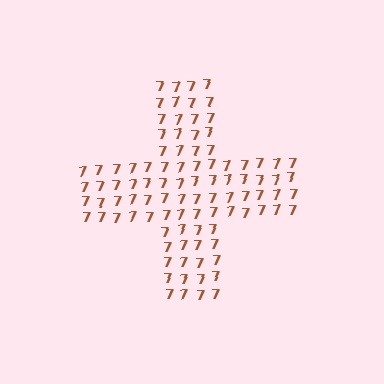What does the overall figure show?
The overall figure shows a cross.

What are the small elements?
The small elements are digit 7's.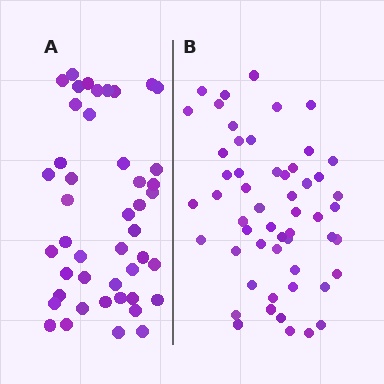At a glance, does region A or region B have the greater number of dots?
Region B (the right region) has more dots.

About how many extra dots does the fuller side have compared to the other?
Region B has roughly 8 or so more dots than region A.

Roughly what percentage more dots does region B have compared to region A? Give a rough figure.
About 20% more.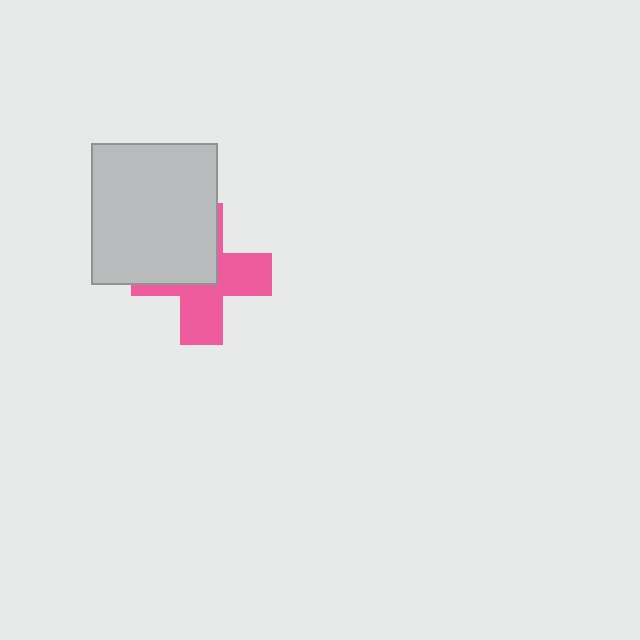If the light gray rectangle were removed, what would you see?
You would see the complete pink cross.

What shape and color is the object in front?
The object in front is a light gray rectangle.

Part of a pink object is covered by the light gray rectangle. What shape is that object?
It is a cross.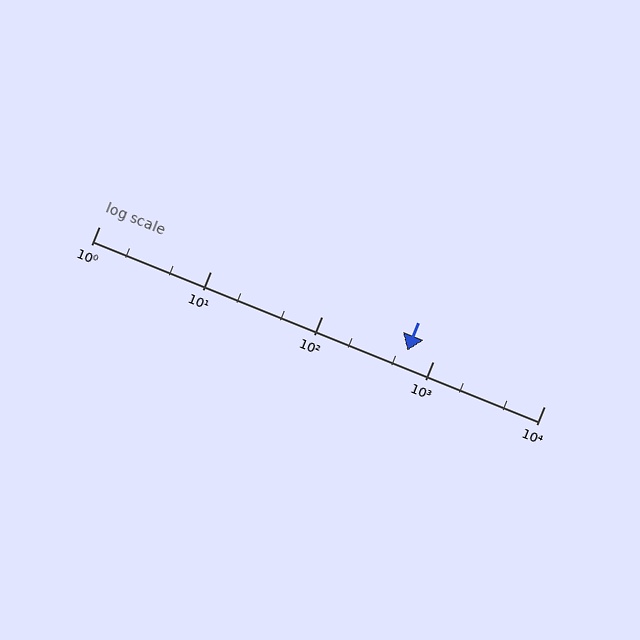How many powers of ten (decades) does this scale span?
The scale spans 4 decades, from 1 to 10000.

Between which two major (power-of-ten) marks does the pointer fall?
The pointer is between 100 and 1000.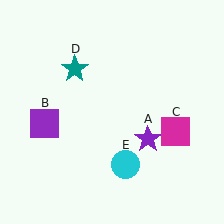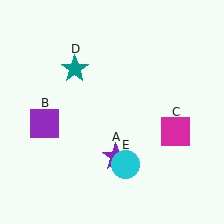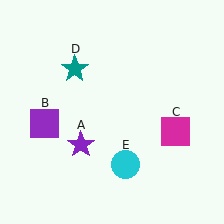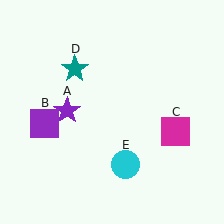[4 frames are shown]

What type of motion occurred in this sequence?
The purple star (object A) rotated clockwise around the center of the scene.